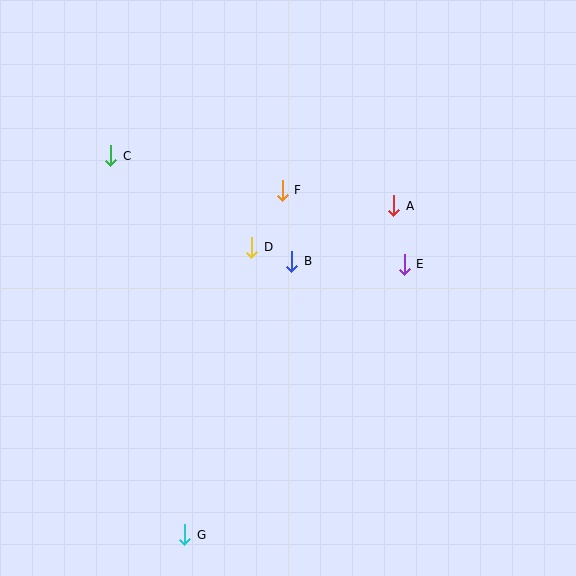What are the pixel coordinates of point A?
Point A is at (394, 206).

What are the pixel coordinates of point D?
Point D is at (252, 247).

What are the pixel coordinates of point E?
Point E is at (404, 264).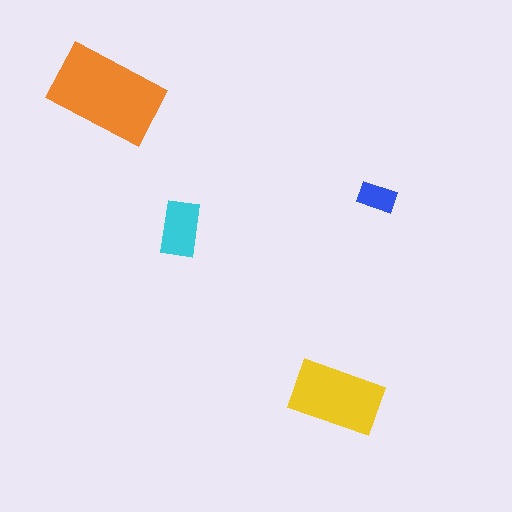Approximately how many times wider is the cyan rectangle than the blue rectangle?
About 1.5 times wider.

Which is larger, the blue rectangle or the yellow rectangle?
The yellow one.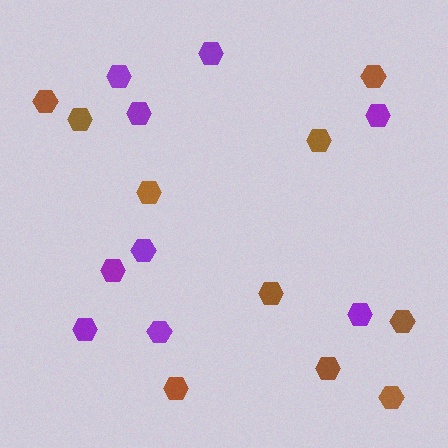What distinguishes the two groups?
There are 2 groups: one group of brown hexagons (10) and one group of purple hexagons (9).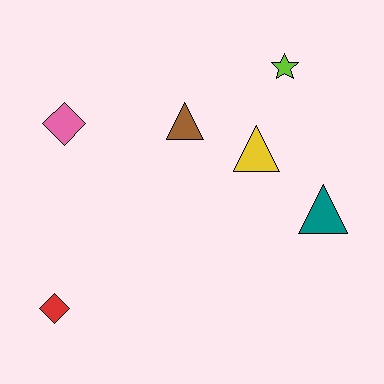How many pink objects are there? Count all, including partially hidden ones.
There is 1 pink object.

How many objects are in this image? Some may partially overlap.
There are 6 objects.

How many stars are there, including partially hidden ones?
There is 1 star.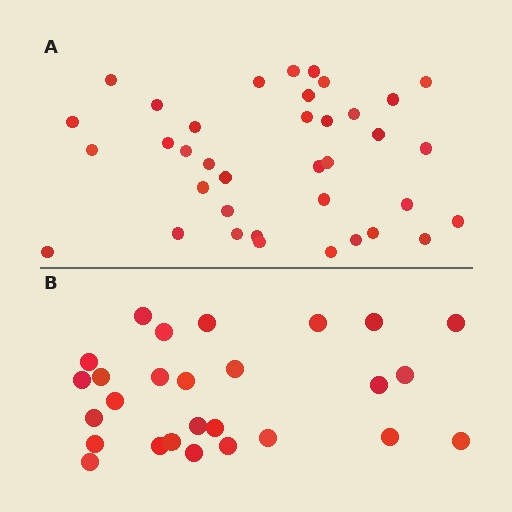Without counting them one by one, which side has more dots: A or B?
Region A (the top region) has more dots.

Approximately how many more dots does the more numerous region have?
Region A has roughly 10 or so more dots than region B.